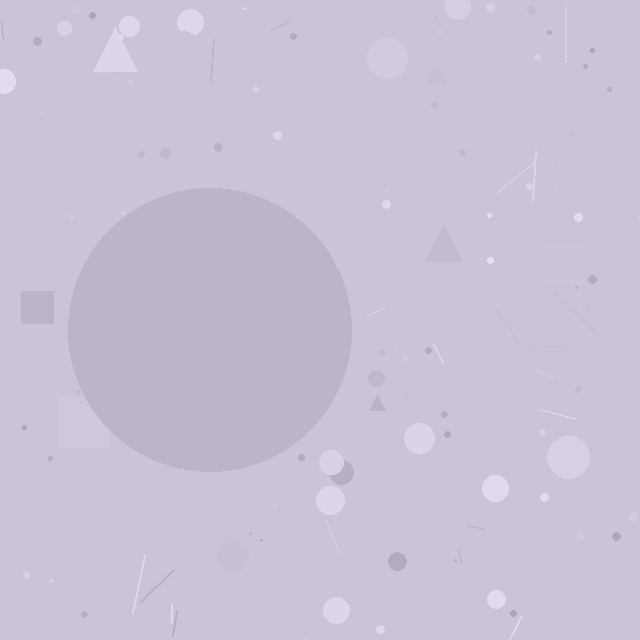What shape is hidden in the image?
A circle is hidden in the image.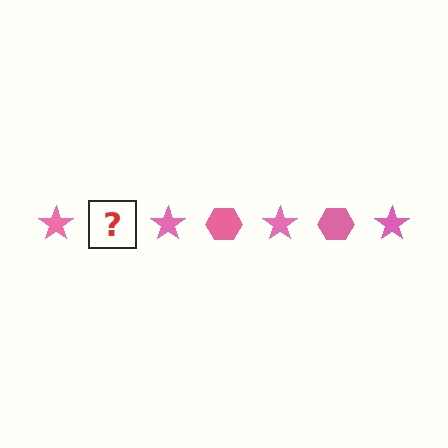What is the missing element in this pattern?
The missing element is a pink hexagon.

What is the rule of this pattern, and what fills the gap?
The rule is that the pattern cycles through star, hexagon shapes in pink. The gap should be filled with a pink hexagon.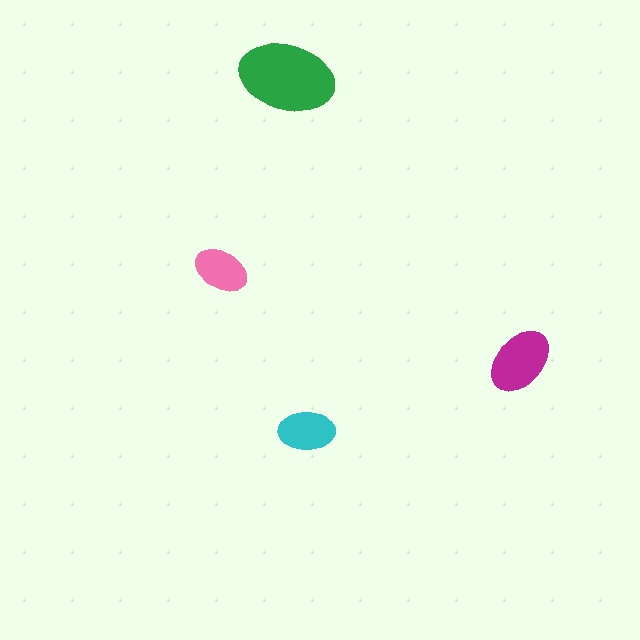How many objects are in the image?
There are 4 objects in the image.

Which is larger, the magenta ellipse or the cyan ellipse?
The magenta one.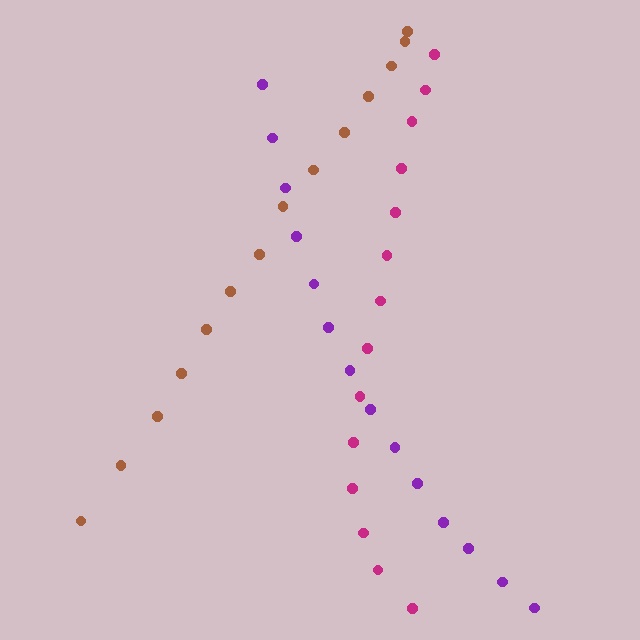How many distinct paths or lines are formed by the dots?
There are 3 distinct paths.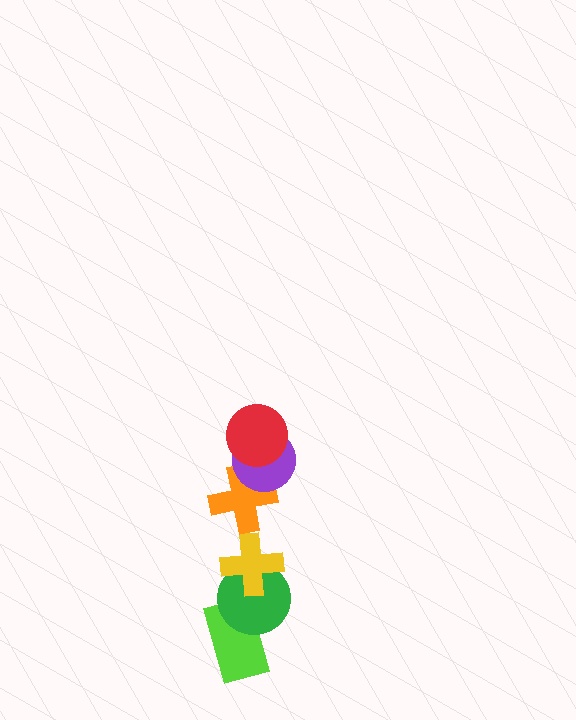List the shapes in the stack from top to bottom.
From top to bottom: the red circle, the purple circle, the orange cross, the yellow cross, the green circle, the lime rectangle.